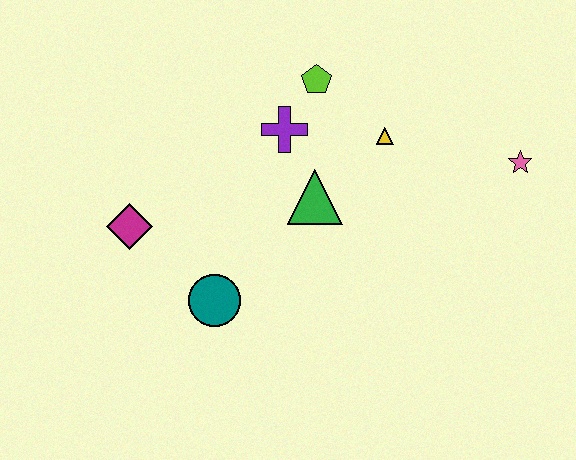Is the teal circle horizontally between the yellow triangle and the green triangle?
No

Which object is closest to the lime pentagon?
The purple cross is closest to the lime pentagon.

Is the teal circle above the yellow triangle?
No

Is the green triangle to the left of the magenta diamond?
No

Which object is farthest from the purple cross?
The pink star is farthest from the purple cross.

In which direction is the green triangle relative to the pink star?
The green triangle is to the left of the pink star.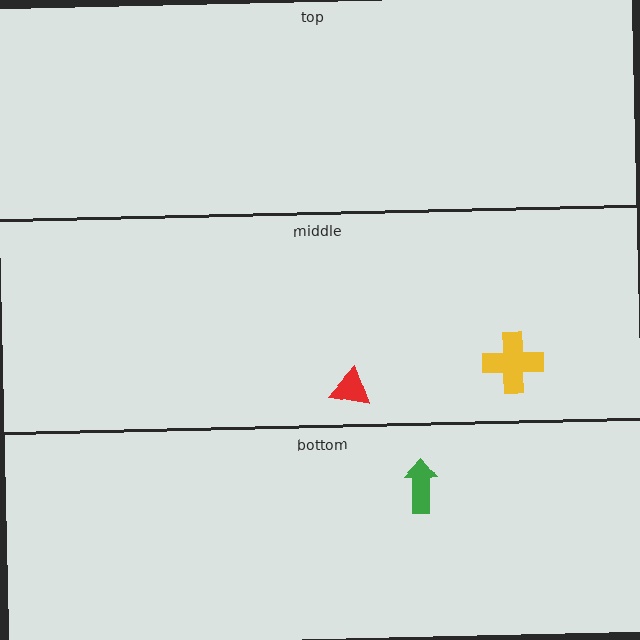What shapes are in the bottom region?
The green arrow.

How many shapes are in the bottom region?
1.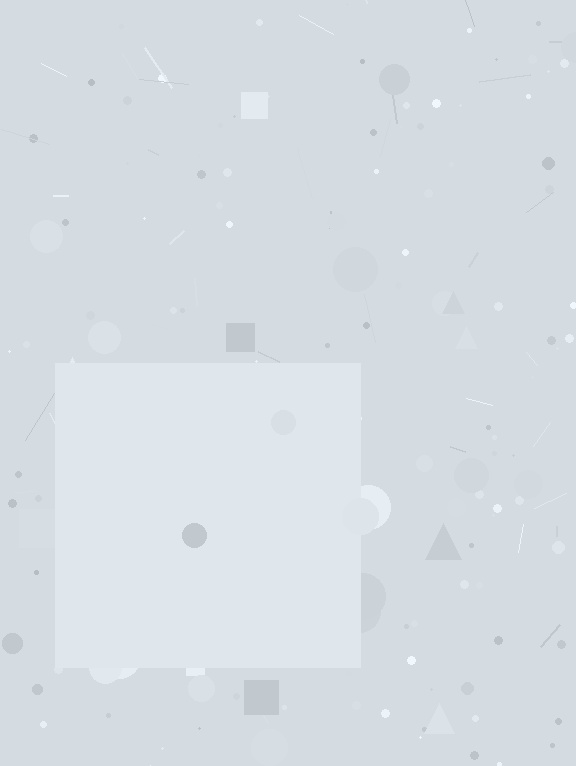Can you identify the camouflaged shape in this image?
The camouflaged shape is a square.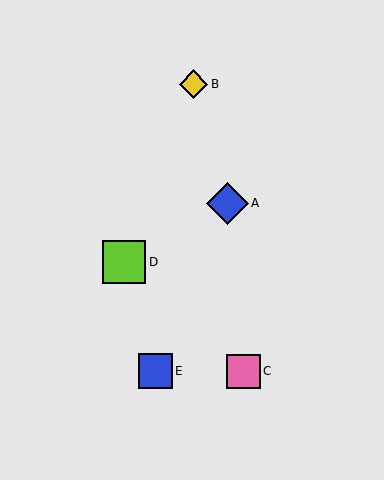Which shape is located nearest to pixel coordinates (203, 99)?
The yellow diamond (labeled B) at (194, 84) is nearest to that location.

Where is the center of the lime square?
The center of the lime square is at (124, 262).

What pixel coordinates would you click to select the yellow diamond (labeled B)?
Click at (194, 84) to select the yellow diamond B.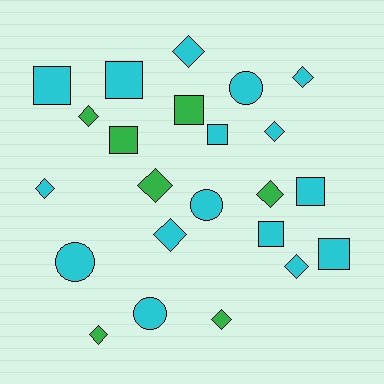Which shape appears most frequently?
Diamond, with 11 objects.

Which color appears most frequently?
Cyan, with 16 objects.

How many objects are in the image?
There are 23 objects.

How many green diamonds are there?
There are 5 green diamonds.